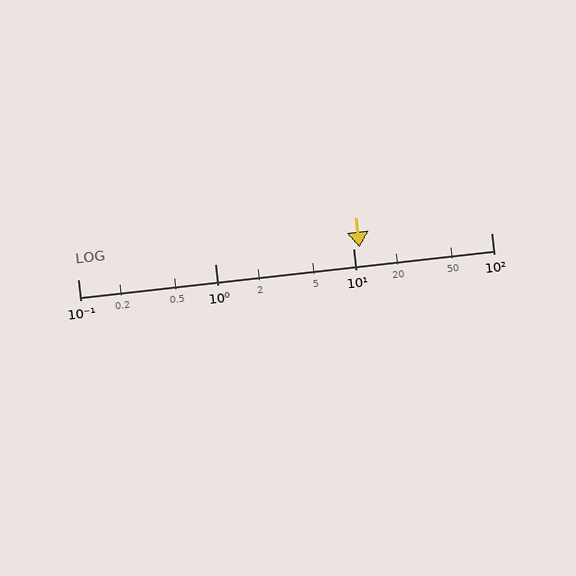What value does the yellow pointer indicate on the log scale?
The pointer indicates approximately 11.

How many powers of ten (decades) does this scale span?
The scale spans 3 decades, from 0.1 to 100.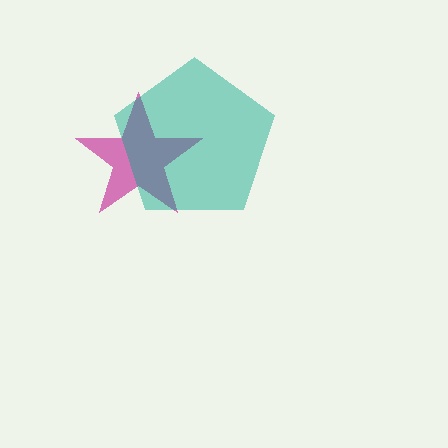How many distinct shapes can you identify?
There are 2 distinct shapes: a magenta star, a teal pentagon.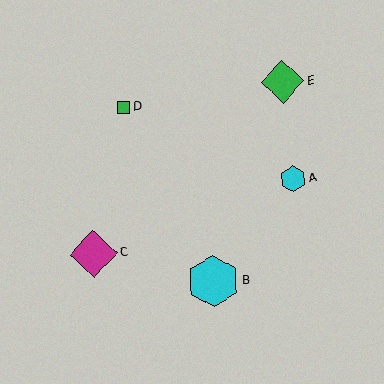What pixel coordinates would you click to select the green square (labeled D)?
Click at (124, 107) to select the green square D.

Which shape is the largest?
The cyan hexagon (labeled B) is the largest.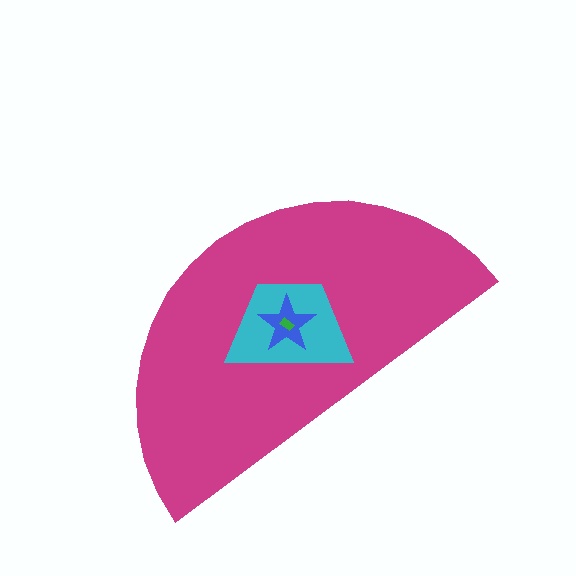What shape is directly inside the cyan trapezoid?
The blue star.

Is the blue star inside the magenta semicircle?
Yes.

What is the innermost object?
The green rectangle.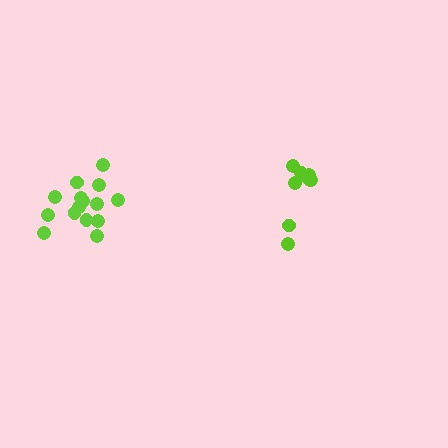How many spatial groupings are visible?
There are 2 spatial groupings.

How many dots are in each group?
Group 1: 9 dots, Group 2: 15 dots (24 total).